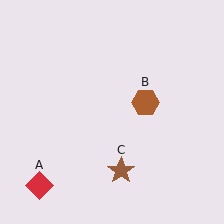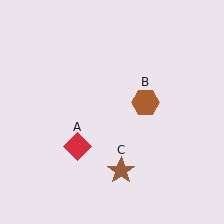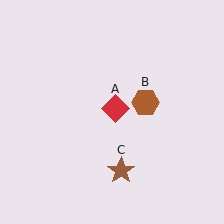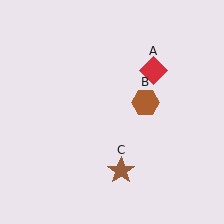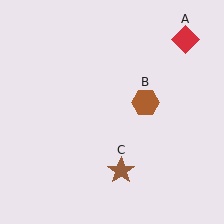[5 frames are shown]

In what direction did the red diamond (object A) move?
The red diamond (object A) moved up and to the right.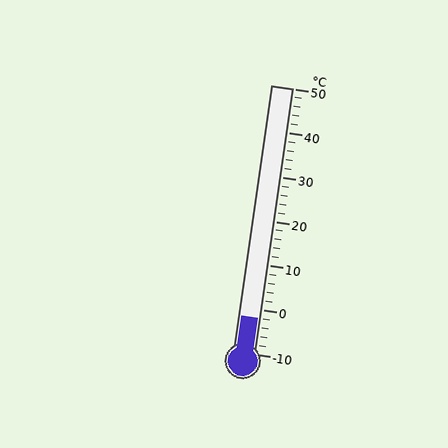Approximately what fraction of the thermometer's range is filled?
The thermometer is filled to approximately 15% of its range.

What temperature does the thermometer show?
The thermometer shows approximately -2°C.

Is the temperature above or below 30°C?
The temperature is below 30°C.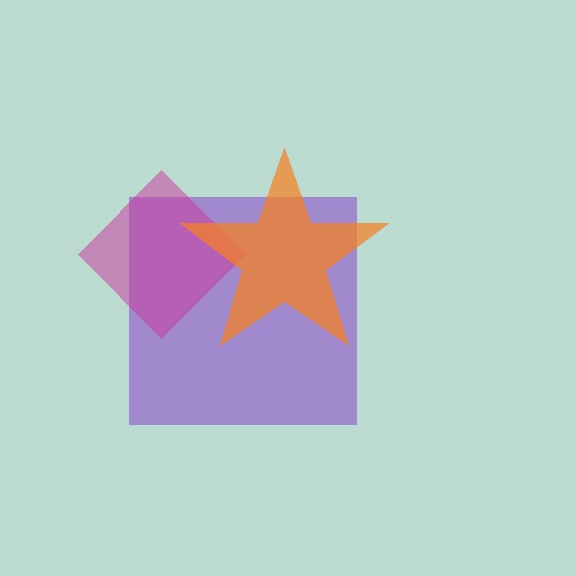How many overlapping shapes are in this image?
There are 3 overlapping shapes in the image.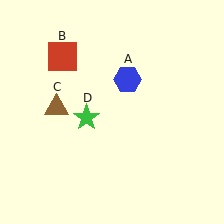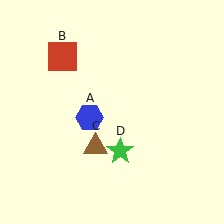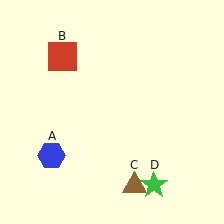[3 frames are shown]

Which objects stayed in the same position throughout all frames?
Red square (object B) remained stationary.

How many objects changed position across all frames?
3 objects changed position: blue hexagon (object A), brown triangle (object C), green star (object D).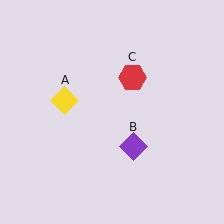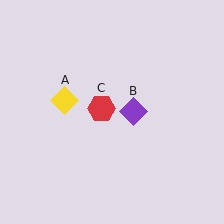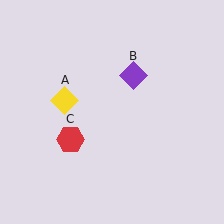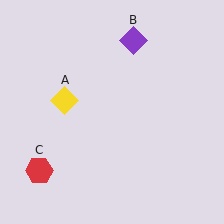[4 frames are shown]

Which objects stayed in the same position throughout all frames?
Yellow diamond (object A) remained stationary.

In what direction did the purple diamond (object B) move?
The purple diamond (object B) moved up.